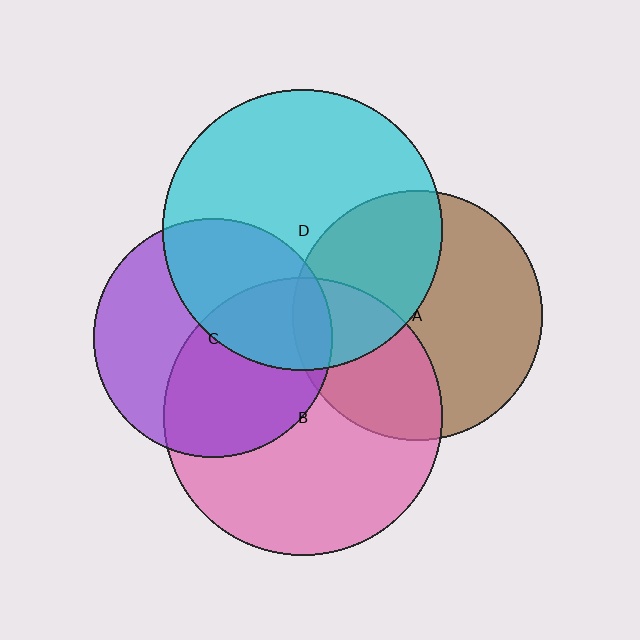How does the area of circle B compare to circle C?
Approximately 1.4 times.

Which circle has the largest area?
Circle D (cyan).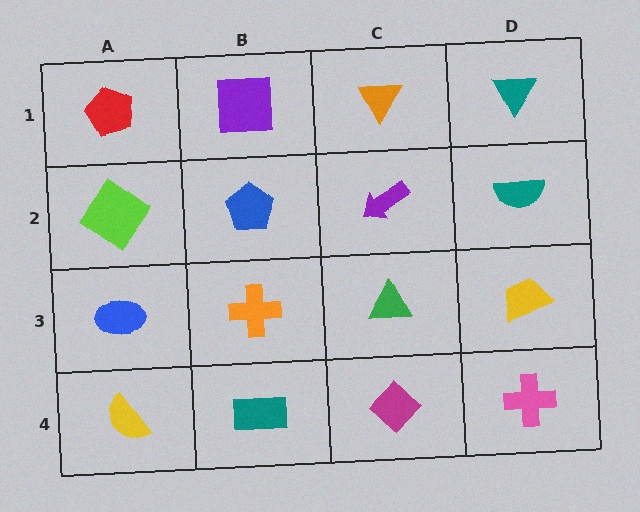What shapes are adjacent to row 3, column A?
A lime diamond (row 2, column A), a yellow semicircle (row 4, column A), an orange cross (row 3, column B).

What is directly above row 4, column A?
A blue ellipse.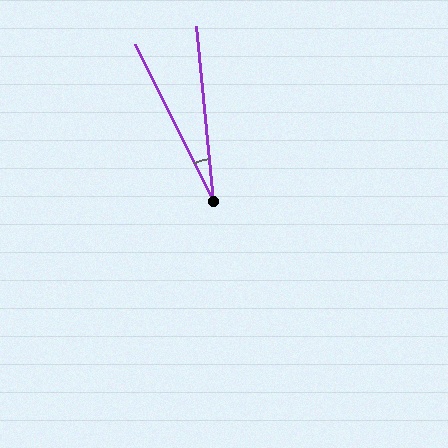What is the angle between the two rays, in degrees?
Approximately 21 degrees.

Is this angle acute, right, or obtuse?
It is acute.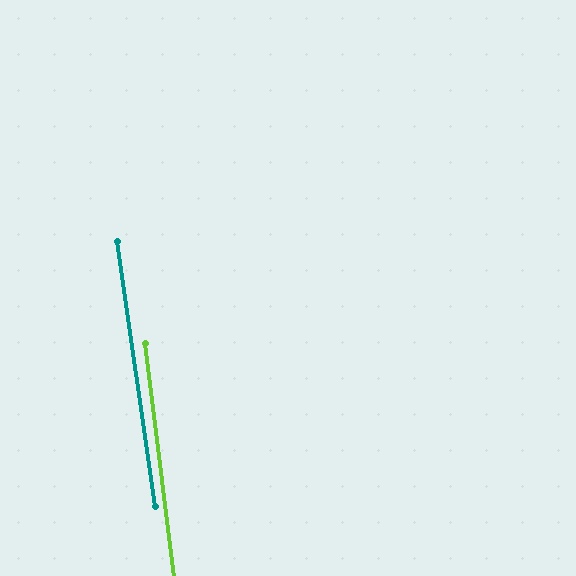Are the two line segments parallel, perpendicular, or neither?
Parallel — their directions differ by only 1.2°.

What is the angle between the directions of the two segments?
Approximately 1 degree.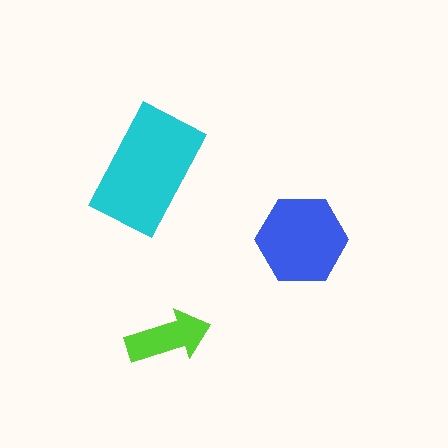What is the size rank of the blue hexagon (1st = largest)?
2nd.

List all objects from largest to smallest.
The cyan rectangle, the blue hexagon, the lime arrow.